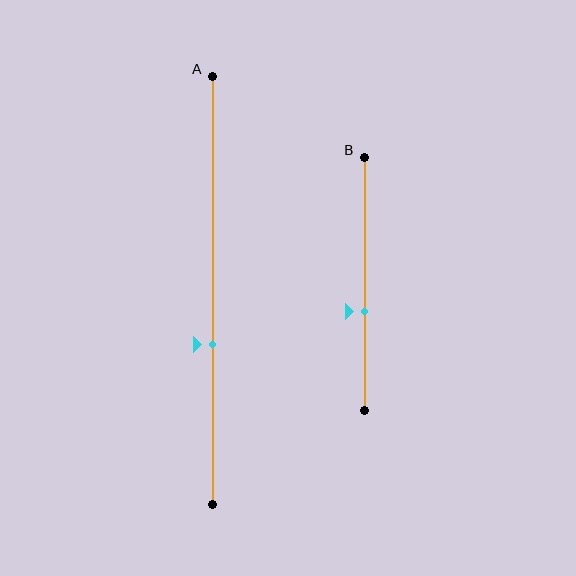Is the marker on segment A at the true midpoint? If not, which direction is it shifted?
No, the marker on segment A is shifted downward by about 12% of the segment length.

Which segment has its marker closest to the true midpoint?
Segment B has its marker closest to the true midpoint.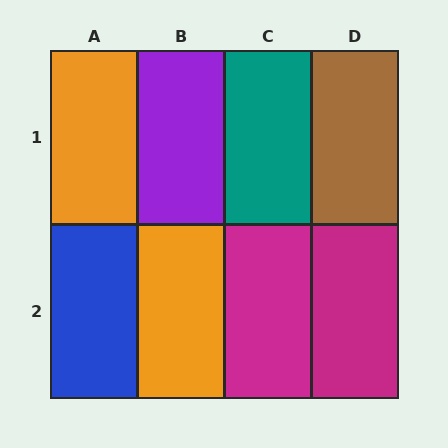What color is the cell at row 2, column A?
Blue.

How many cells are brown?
1 cell is brown.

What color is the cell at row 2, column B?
Orange.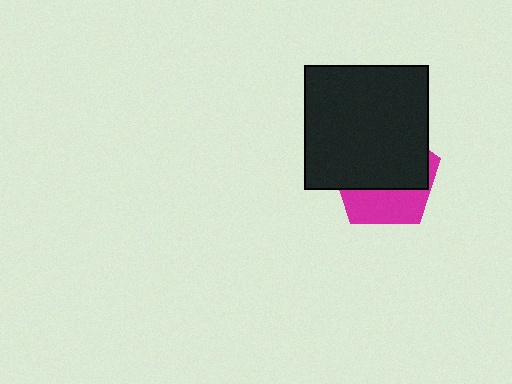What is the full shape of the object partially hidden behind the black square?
The partially hidden object is a magenta pentagon.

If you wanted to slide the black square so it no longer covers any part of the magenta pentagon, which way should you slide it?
Slide it up — that is the most direct way to separate the two shapes.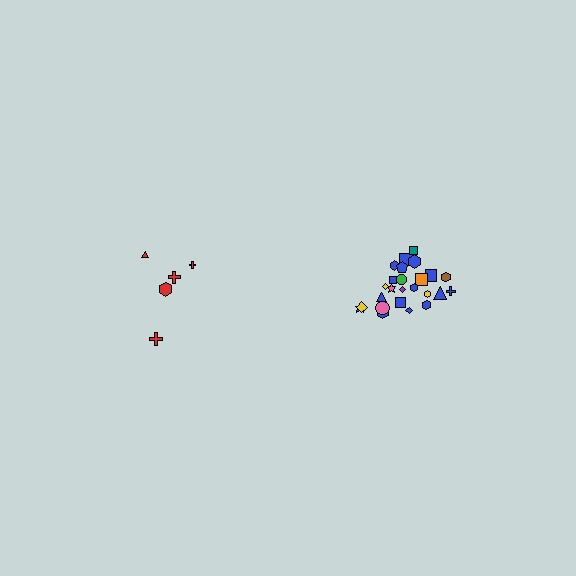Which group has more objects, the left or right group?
The right group.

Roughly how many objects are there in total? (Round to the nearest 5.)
Roughly 30 objects in total.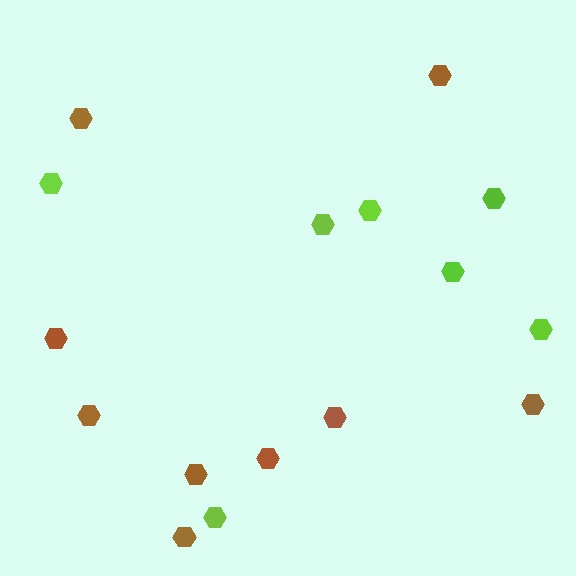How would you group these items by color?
There are 2 groups: one group of lime hexagons (7) and one group of brown hexagons (9).